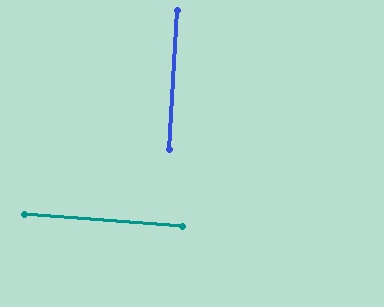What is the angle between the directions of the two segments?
Approximately 89 degrees.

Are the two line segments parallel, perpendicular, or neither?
Perpendicular — they meet at approximately 89°.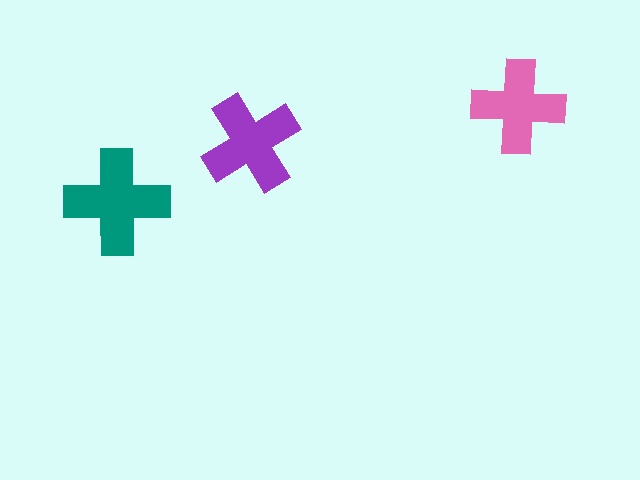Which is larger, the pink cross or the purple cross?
The purple one.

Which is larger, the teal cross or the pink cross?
The teal one.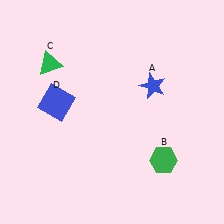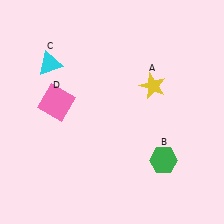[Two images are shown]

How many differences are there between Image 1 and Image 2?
There are 3 differences between the two images.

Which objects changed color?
A changed from blue to yellow. C changed from green to cyan. D changed from blue to pink.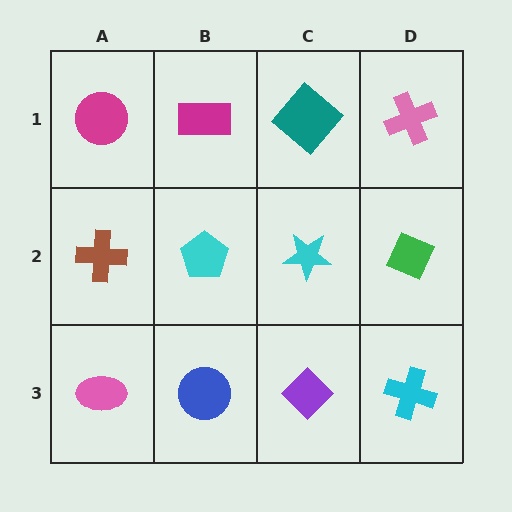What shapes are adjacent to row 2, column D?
A pink cross (row 1, column D), a cyan cross (row 3, column D), a cyan star (row 2, column C).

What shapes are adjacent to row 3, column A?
A brown cross (row 2, column A), a blue circle (row 3, column B).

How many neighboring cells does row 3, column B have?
3.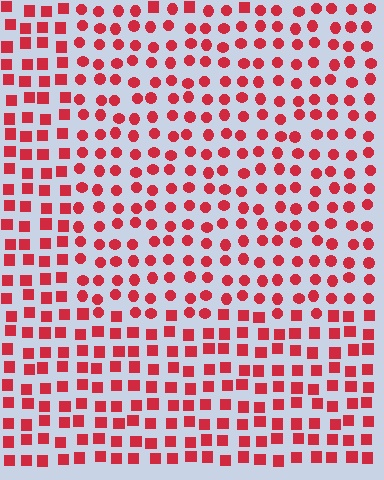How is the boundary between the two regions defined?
The boundary is defined by a change in element shape: circles inside vs. squares outside. All elements share the same color and spacing.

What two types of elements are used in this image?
The image uses circles inside the rectangle region and squares outside it.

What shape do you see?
I see a rectangle.